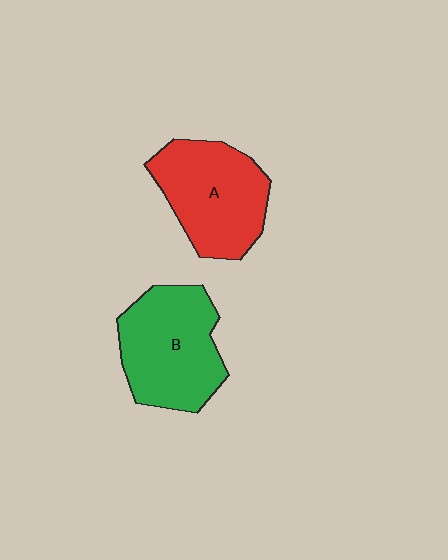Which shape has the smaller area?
Shape A (red).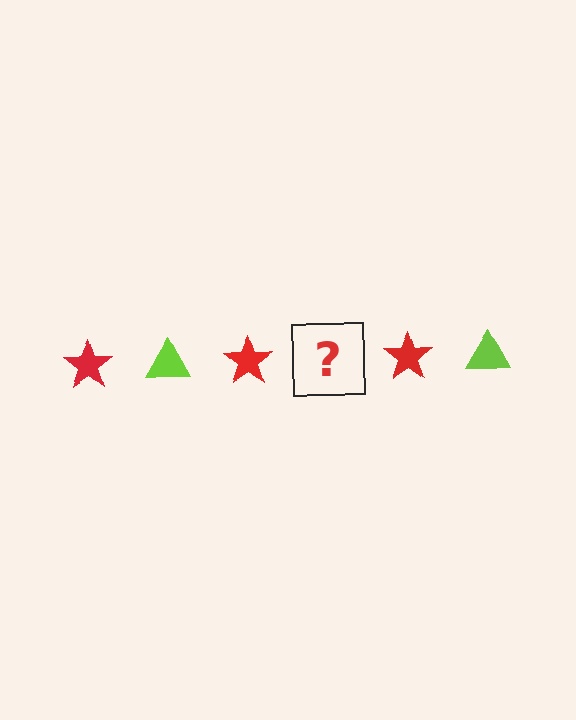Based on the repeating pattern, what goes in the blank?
The blank should be a lime triangle.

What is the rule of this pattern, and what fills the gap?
The rule is that the pattern alternates between red star and lime triangle. The gap should be filled with a lime triangle.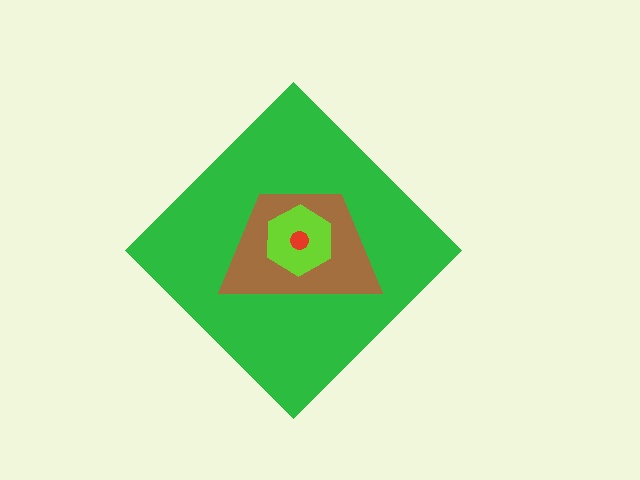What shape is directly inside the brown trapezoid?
The lime hexagon.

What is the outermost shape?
The green diamond.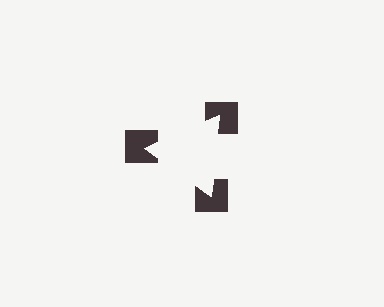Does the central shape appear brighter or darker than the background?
It typically appears slightly brighter than the background, even though no actual brightness change is drawn.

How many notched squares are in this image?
There are 3 — one at each vertex of the illusory triangle.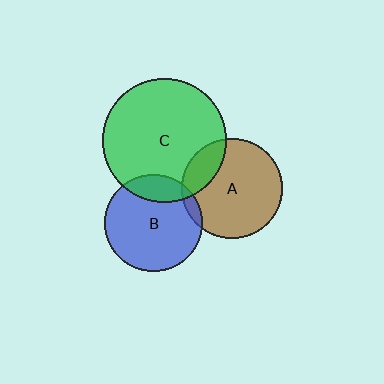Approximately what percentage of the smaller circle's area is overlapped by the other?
Approximately 5%.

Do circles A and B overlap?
Yes.